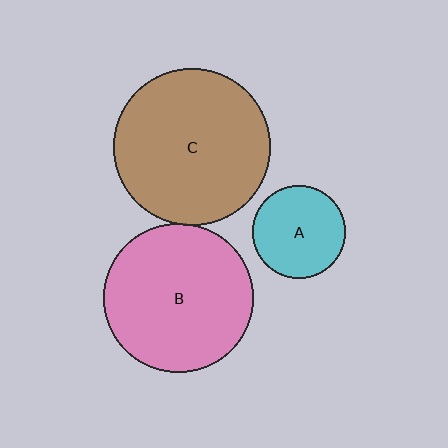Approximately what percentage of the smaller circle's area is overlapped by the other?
Approximately 5%.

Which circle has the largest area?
Circle C (brown).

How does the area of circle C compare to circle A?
Approximately 2.8 times.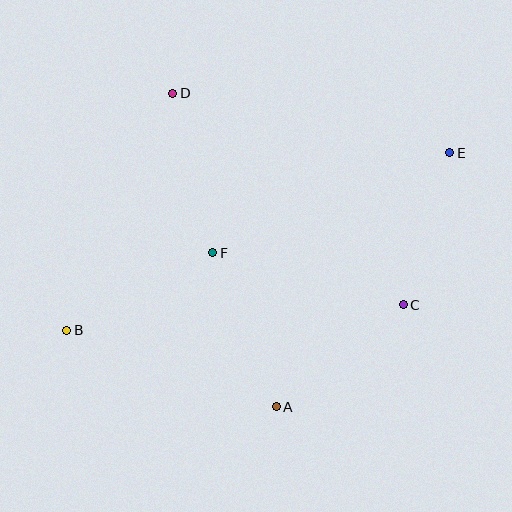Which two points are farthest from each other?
Points B and E are farthest from each other.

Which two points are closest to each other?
Points C and E are closest to each other.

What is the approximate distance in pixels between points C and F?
The distance between C and F is approximately 198 pixels.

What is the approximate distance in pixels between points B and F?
The distance between B and F is approximately 165 pixels.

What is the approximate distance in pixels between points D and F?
The distance between D and F is approximately 164 pixels.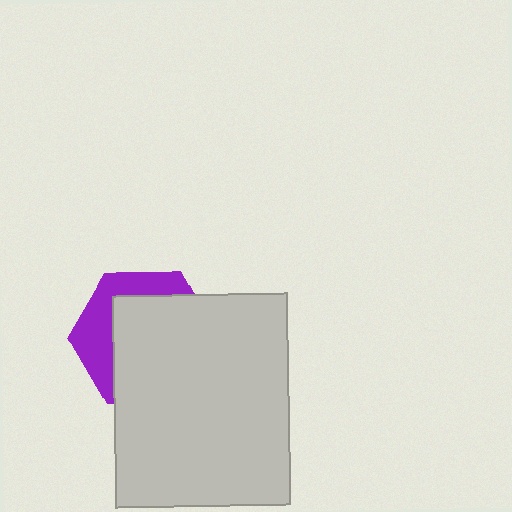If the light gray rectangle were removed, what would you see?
You would see the complete purple hexagon.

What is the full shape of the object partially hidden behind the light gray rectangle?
The partially hidden object is a purple hexagon.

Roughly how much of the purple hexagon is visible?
A small part of it is visible (roughly 35%).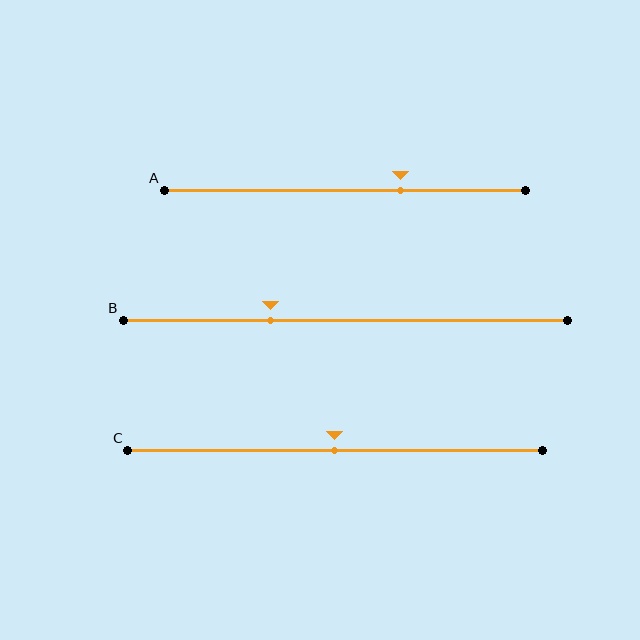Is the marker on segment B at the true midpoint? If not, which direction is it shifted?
No, the marker on segment B is shifted to the left by about 17% of the segment length.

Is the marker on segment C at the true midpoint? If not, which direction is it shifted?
Yes, the marker on segment C is at the true midpoint.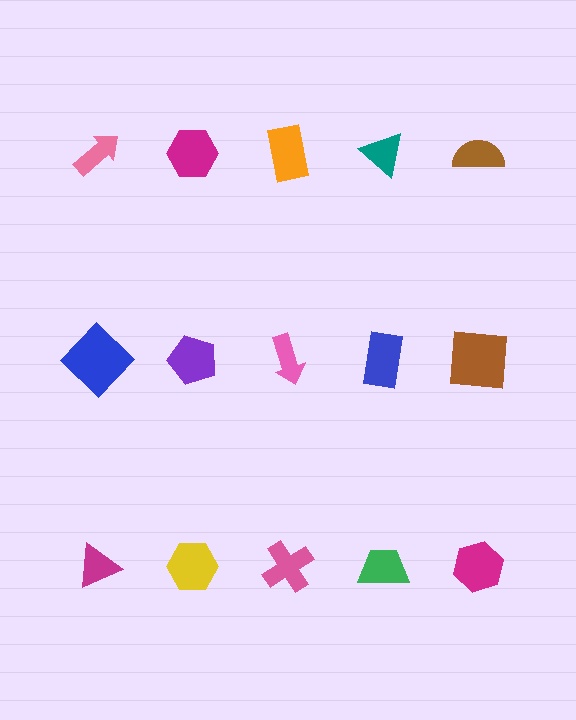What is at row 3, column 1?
A magenta triangle.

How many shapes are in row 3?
5 shapes.